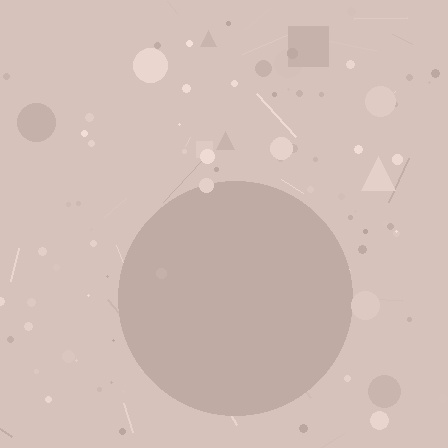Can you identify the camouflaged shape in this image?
The camouflaged shape is a circle.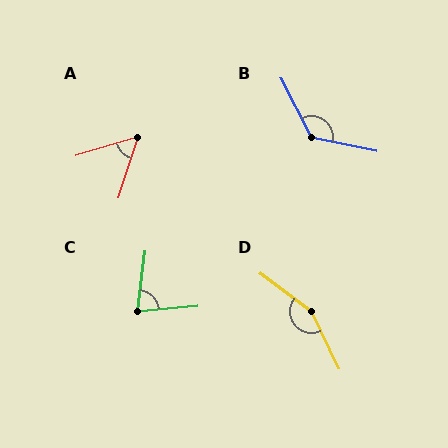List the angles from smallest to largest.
A (55°), C (77°), B (129°), D (153°).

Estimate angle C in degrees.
Approximately 77 degrees.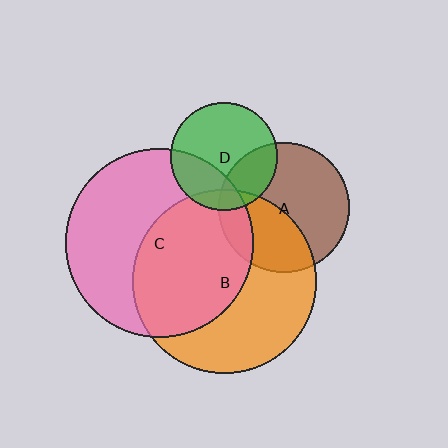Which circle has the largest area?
Circle C (pink).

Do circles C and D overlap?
Yes.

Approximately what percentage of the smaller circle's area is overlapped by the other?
Approximately 30%.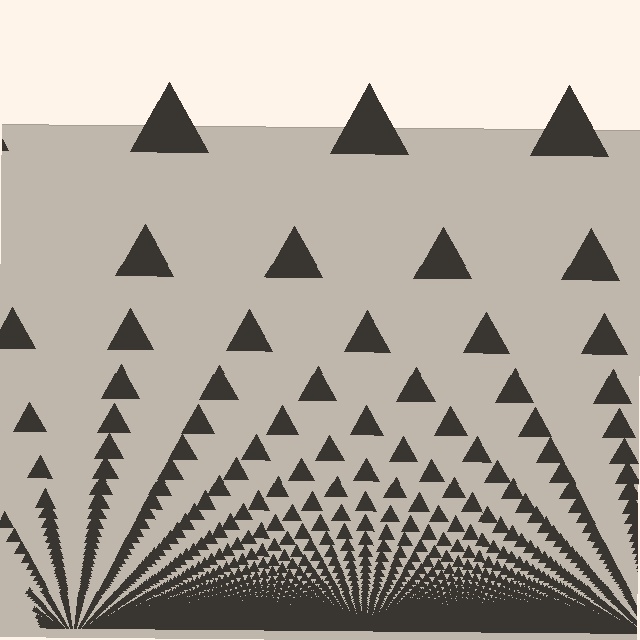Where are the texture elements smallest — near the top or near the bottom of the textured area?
Near the bottom.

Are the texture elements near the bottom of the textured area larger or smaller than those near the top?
Smaller. The gradient is inverted — elements near the bottom are smaller and denser.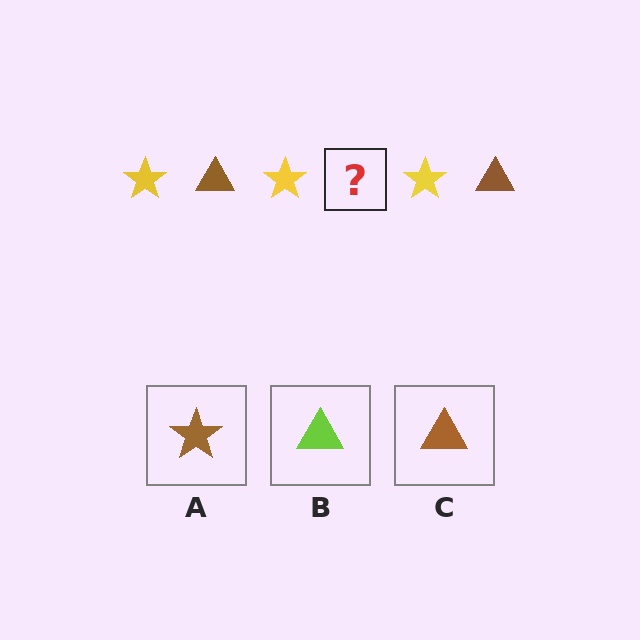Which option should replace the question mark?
Option C.